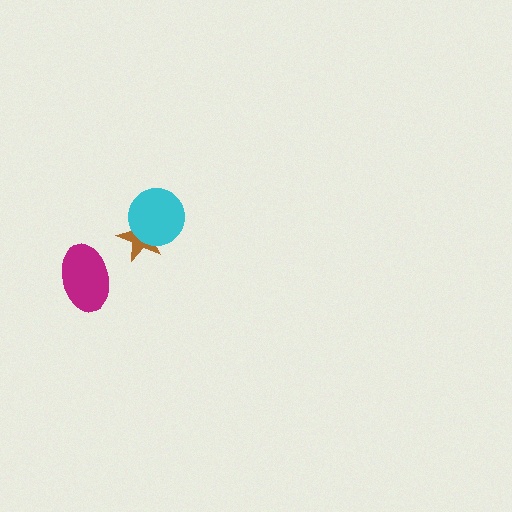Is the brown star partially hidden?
Yes, it is partially covered by another shape.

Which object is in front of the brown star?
The cyan circle is in front of the brown star.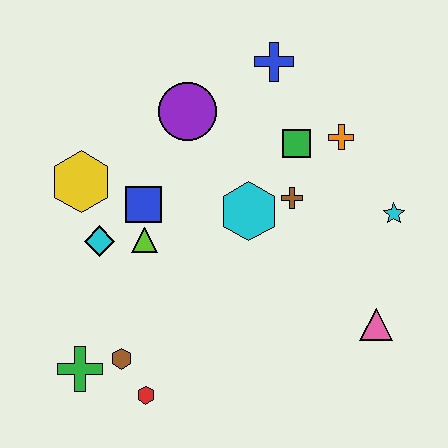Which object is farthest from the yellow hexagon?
The pink triangle is farthest from the yellow hexagon.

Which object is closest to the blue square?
The lime triangle is closest to the blue square.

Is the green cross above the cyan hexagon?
No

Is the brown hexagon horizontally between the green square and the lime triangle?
No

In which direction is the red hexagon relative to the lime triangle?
The red hexagon is below the lime triangle.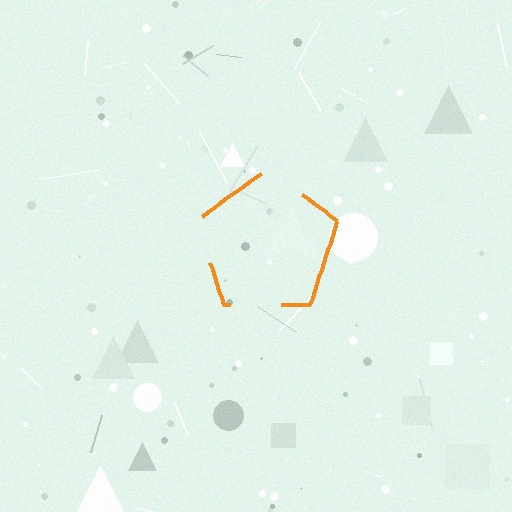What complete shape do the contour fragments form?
The contour fragments form a pentagon.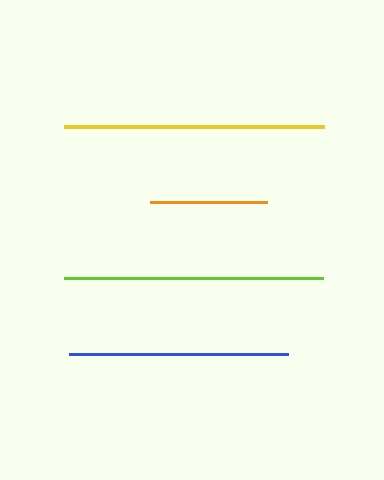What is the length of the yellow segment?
The yellow segment is approximately 259 pixels long.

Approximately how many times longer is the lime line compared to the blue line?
The lime line is approximately 1.2 times the length of the blue line.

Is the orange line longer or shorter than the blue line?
The blue line is longer than the orange line.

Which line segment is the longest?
The yellow line is the longest at approximately 259 pixels.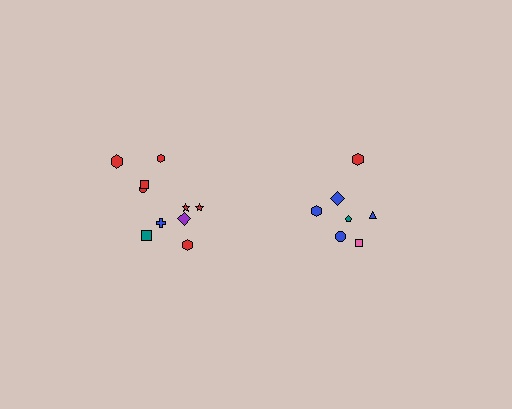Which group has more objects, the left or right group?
The left group.